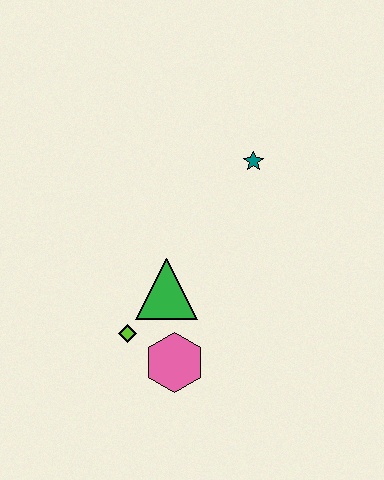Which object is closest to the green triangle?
The lime diamond is closest to the green triangle.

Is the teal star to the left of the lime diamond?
No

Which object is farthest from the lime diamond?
The teal star is farthest from the lime diamond.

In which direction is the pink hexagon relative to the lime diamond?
The pink hexagon is to the right of the lime diamond.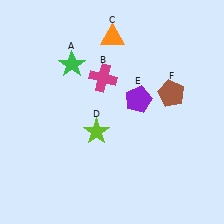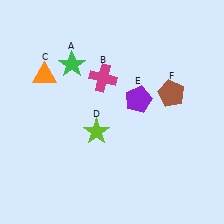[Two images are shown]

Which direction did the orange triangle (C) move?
The orange triangle (C) moved left.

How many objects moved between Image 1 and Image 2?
1 object moved between the two images.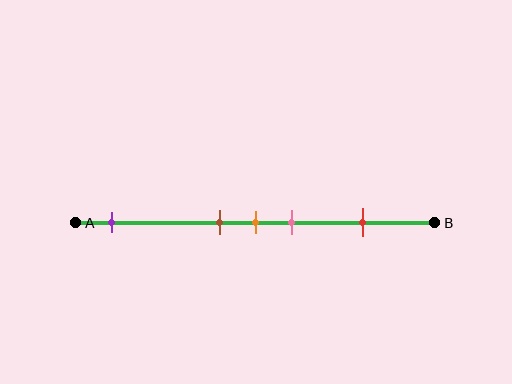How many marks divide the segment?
There are 5 marks dividing the segment.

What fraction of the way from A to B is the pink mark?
The pink mark is approximately 60% (0.6) of the way from A to B.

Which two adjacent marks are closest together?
The brown and orange marks are the closest adjacent pair.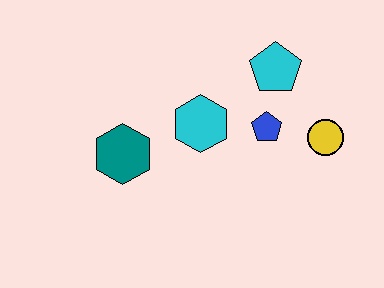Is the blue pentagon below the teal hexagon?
No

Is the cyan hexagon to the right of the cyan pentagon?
No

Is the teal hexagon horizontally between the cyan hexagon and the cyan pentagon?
No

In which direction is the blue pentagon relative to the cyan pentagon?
The blue pentagon is below the cyan pentagon.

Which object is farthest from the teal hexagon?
The yellow circle is farthest from the teal hexagon.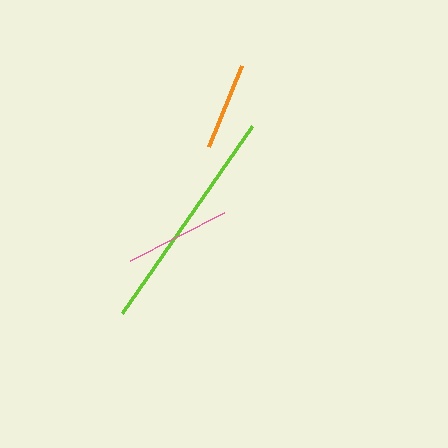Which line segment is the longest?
The lime line is the longest at approximately 227 pixels.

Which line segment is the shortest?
The orange line is the shortest at approximately 87 pixels.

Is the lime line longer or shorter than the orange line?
The lime line is longer than the orange line.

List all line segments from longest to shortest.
From longest to shortest: lime, pink, orange.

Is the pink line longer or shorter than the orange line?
The pink line is longer than the orange line.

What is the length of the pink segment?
The pink segment is approximately 105 pixels long.